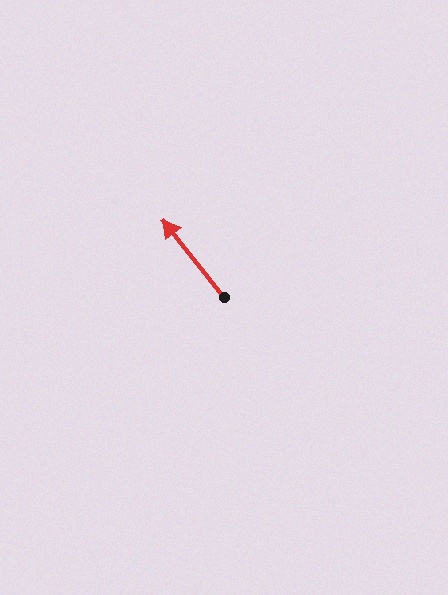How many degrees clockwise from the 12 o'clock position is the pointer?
Approximately 322 degrees.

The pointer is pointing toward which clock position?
Roughly 11 o'clock.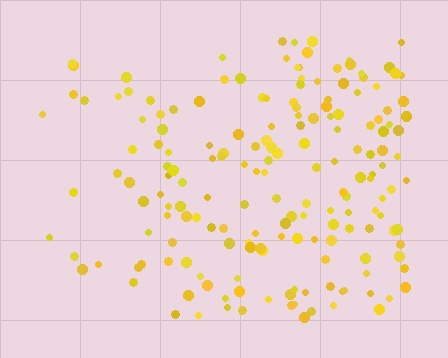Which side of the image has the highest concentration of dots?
The right.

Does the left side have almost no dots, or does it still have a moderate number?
Still a moderate number, just noticeably fewer than the right.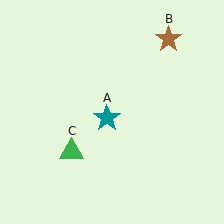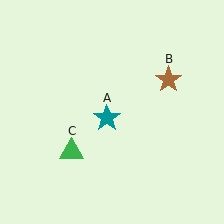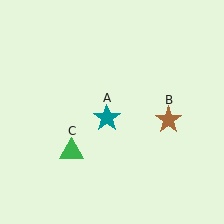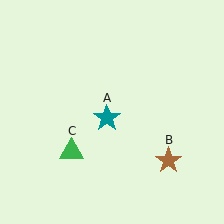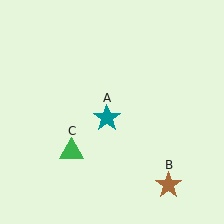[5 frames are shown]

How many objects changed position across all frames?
1 object changed position: brown star (object B).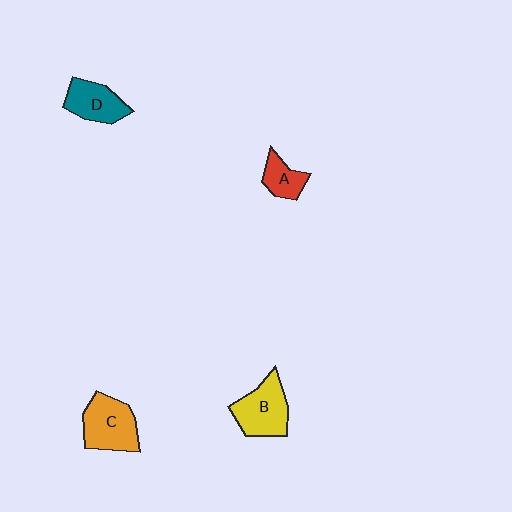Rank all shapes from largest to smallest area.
From largest to smallest: C (orange), B (yellow), D (teal), A (red).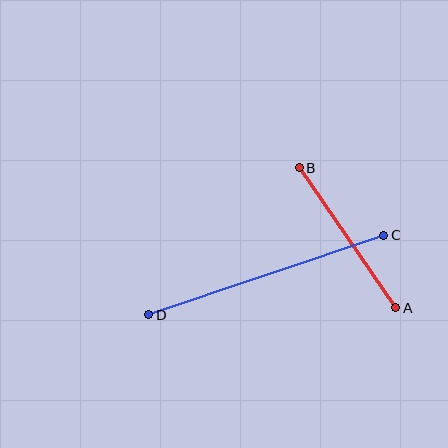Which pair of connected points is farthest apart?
Points C and D are farthest apart.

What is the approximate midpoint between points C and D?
The midpoint is at approximately (266, 275) pixels.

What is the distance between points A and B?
The distance is approximately 170 pixels.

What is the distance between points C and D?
The distance is approximately 248 pixels.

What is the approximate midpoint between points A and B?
The midpoint is at approximately (347, 238) pixels.